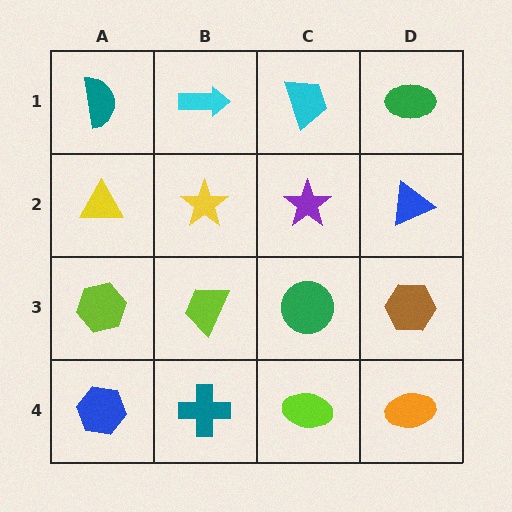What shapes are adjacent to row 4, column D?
A brown hexagon (row 3, column D), a lime ellipse (row 4, column C).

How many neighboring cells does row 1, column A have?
2.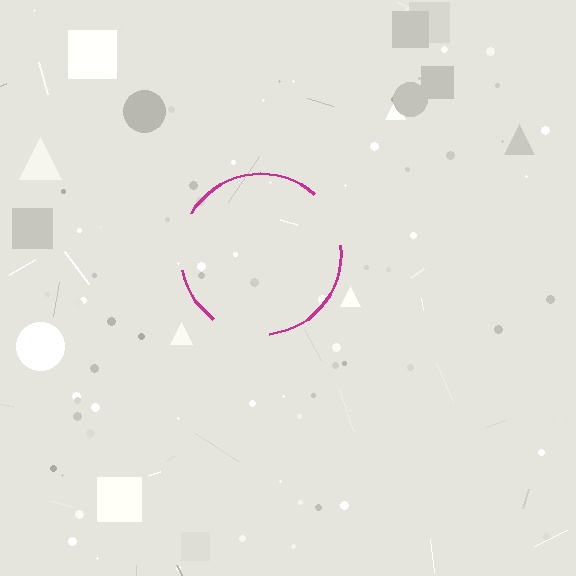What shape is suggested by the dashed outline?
The dashed outline suggests a circle.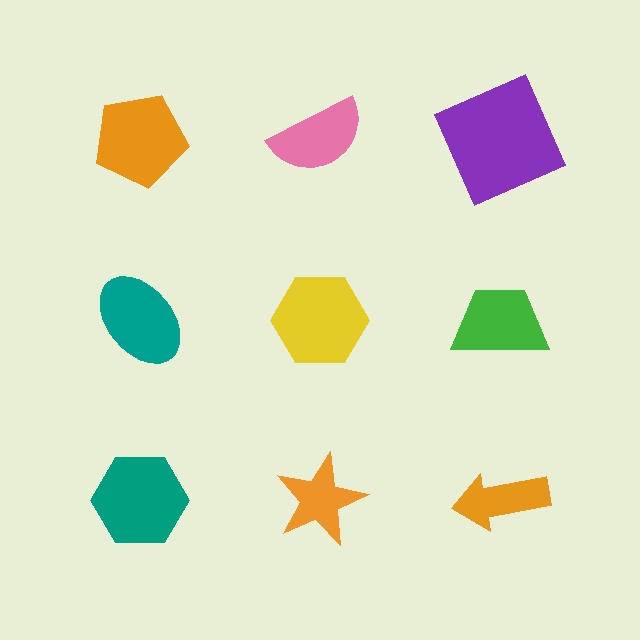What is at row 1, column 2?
A pink semicircle.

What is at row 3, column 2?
An orange star.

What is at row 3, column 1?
A teal hexagon.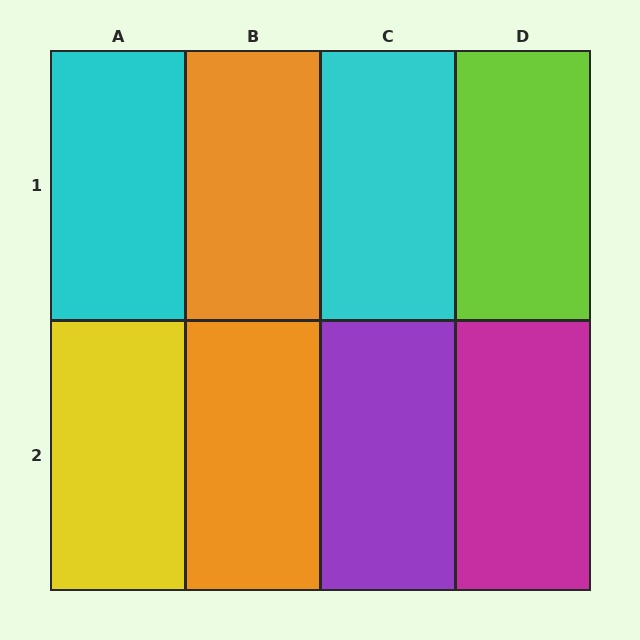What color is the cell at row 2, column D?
Magenta.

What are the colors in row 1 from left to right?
Cyan, orange, cyan, lime.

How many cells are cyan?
2 cells are cyan.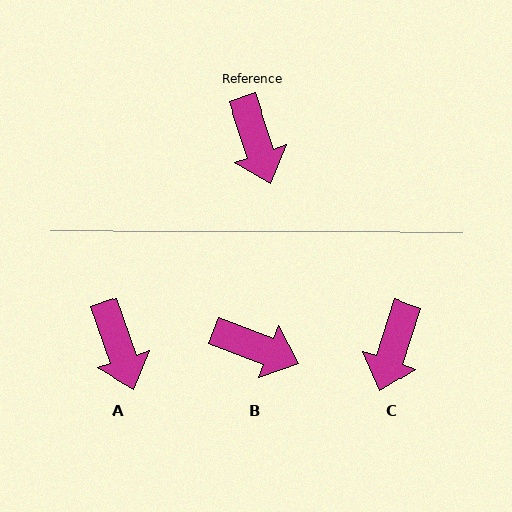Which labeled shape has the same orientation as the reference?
A.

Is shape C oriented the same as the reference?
No, it is off by about 37 degrees.